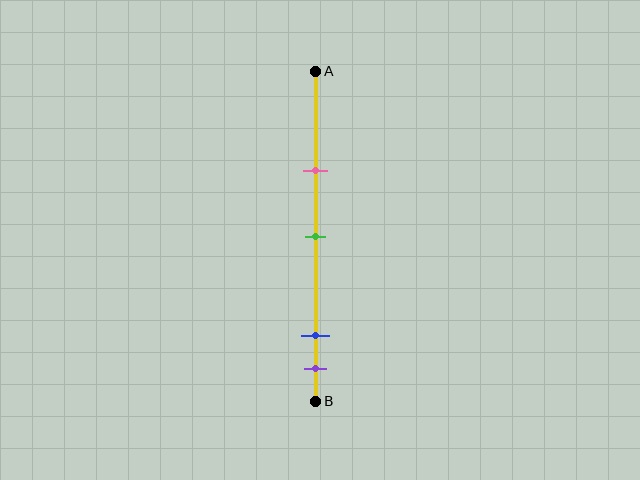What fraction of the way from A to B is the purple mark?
The purple mark is approximately 90% (0.9) of the way from A to B.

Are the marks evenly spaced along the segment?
No, the marks are not evenly spaced.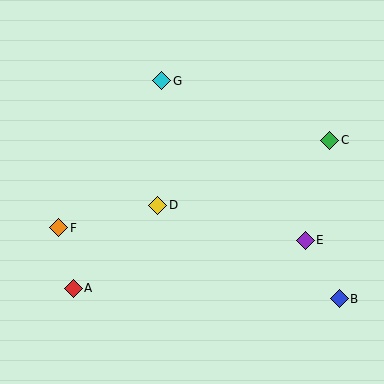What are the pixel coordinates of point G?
Point G is at (162, 81).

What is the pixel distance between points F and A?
The distance between F and A is 62 pixels.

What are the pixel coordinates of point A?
Point A is at (73, 288).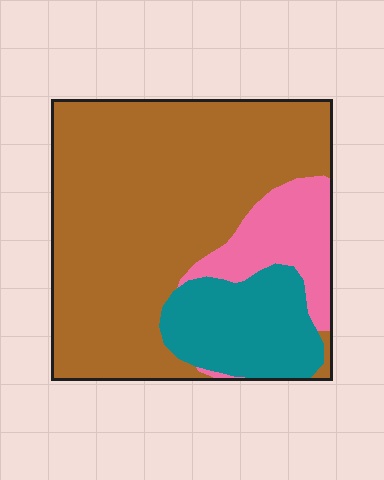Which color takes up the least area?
Pink, at roughly 15%.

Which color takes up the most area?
Brown, at roughly 70%.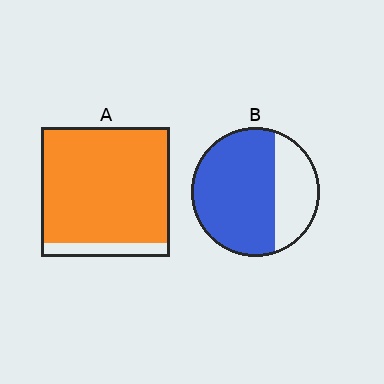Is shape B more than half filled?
Yes.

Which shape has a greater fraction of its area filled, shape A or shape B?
Shape A.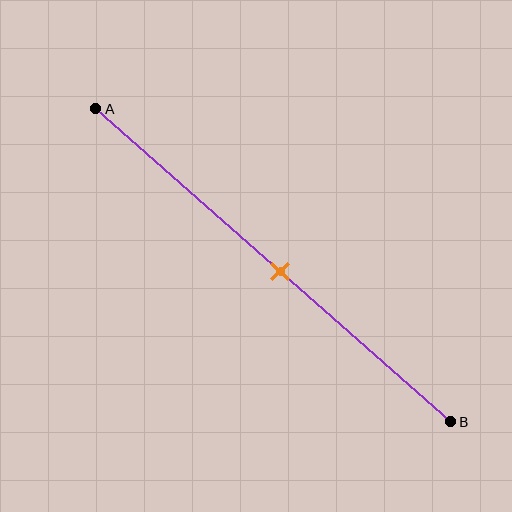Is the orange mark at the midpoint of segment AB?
Yes, the mark is approximately at the midpoint.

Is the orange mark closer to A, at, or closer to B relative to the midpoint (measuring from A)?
The orange mark is approximately at the midpoint of segment AB.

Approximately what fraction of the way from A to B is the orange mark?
The orange mark is approximately 50% of the way from A to B.